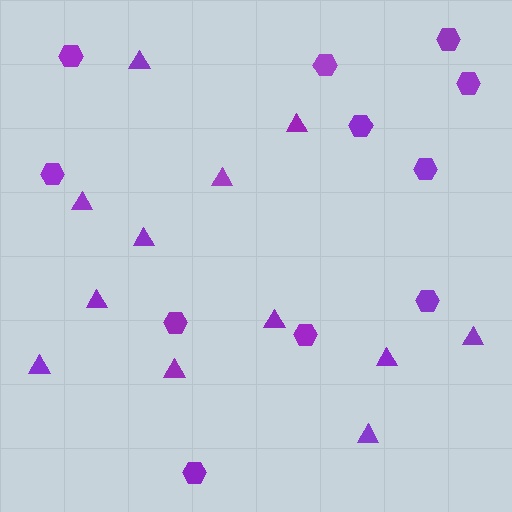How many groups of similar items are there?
There are 2 groups: one group of triangles (12) and one group of hexagons (11).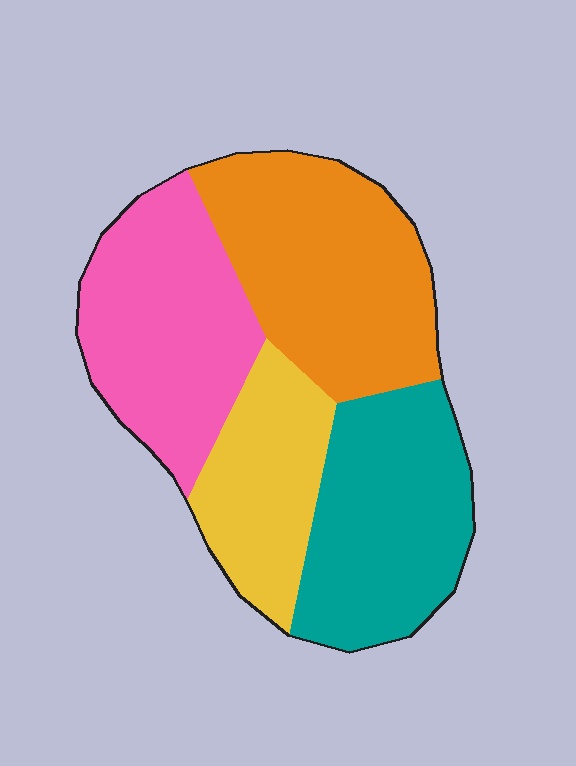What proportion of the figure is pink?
Pink takes up about one quarter (1/4) of the figure.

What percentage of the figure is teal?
Teal takes up between a quarter and a half of the figure.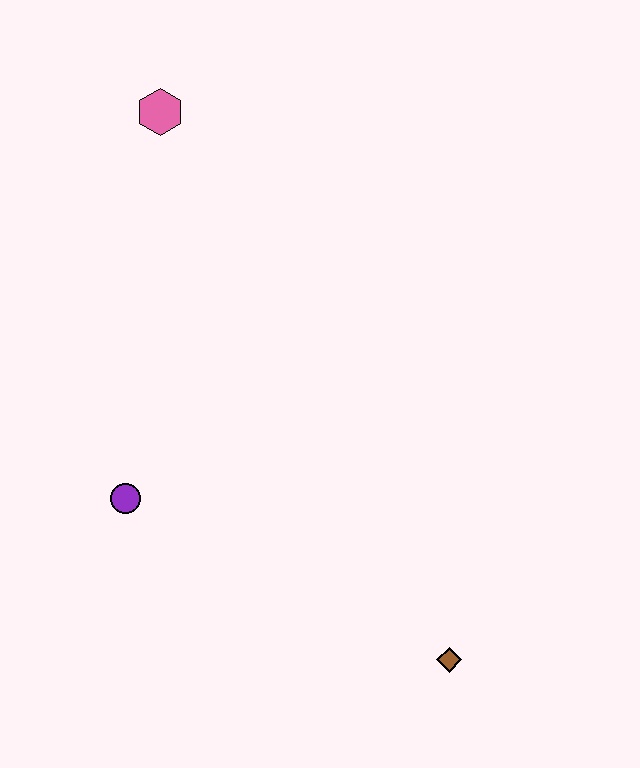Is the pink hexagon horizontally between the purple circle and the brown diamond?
Yes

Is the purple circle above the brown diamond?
Yes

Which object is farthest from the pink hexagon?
The brown diamond is farthest from the pink hexagon.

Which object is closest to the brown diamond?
The purple circle is closest to the brown diamond.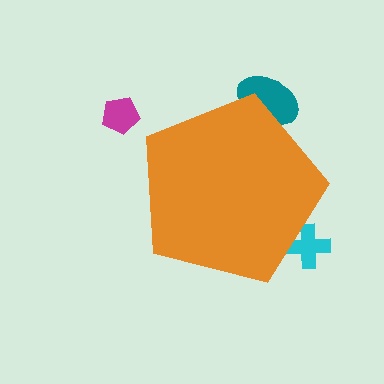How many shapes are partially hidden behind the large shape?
2 shapes are partially hidden.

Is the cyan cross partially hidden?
Yes, the cyan cross is partially hidden behind the orange pentagon.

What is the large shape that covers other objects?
An orange pentagon.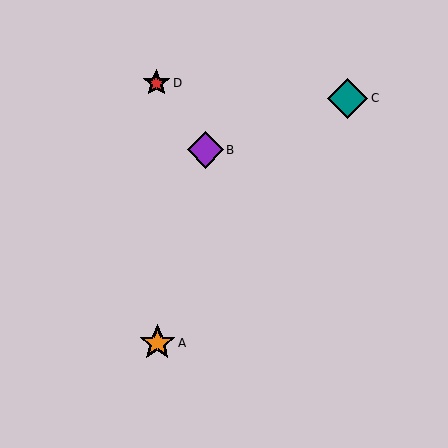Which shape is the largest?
The teal diamond (labeled C) is the largest.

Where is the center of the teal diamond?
The center of the teal diamond is at (348, 98).